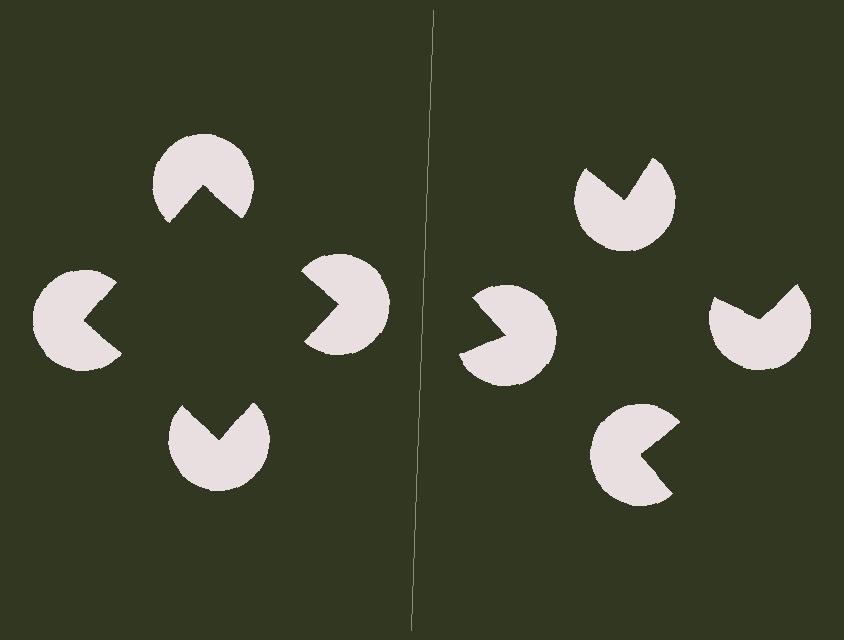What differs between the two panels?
The pac-man discs are positioned identically on both sides; only the wedge orientations differ. On the left they align to a square; on the right they are misaligned.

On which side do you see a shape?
An illusory square appears on the left side. On the right side the wedge cuts are rotated, so no coherent shape forms.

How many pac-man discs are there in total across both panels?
8 — 4 on each side.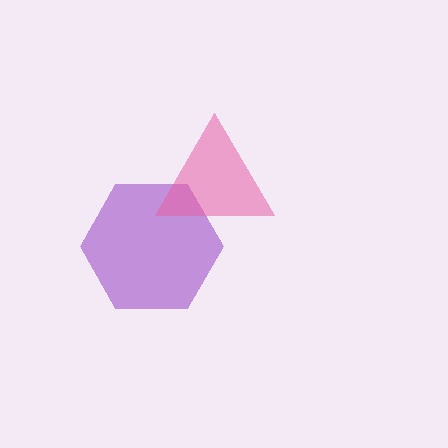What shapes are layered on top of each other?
The layered shapes are: a purple hexagon, a pink triangle.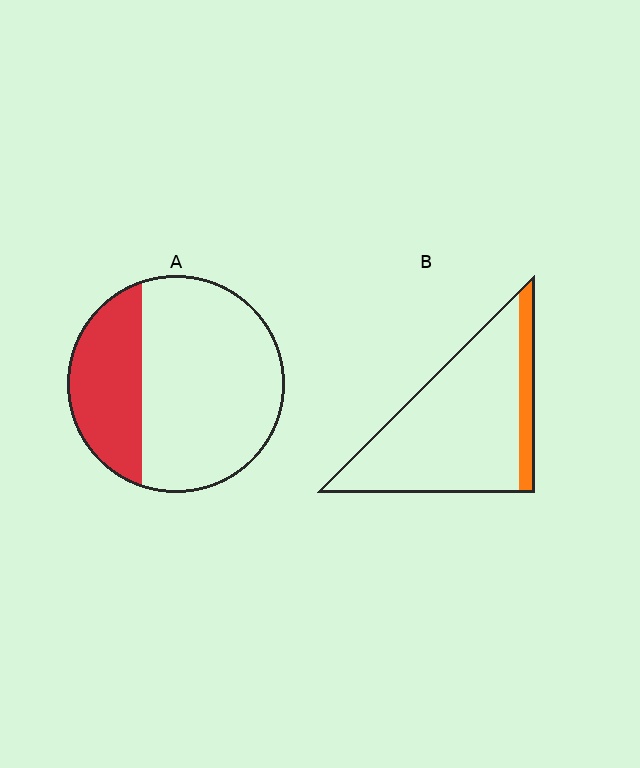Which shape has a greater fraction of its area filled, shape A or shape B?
Shape A.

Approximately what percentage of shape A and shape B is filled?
A is approximately 30% and B is approximately 15%.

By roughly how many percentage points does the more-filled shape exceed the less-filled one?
By roughly 15 percentage points (A over B).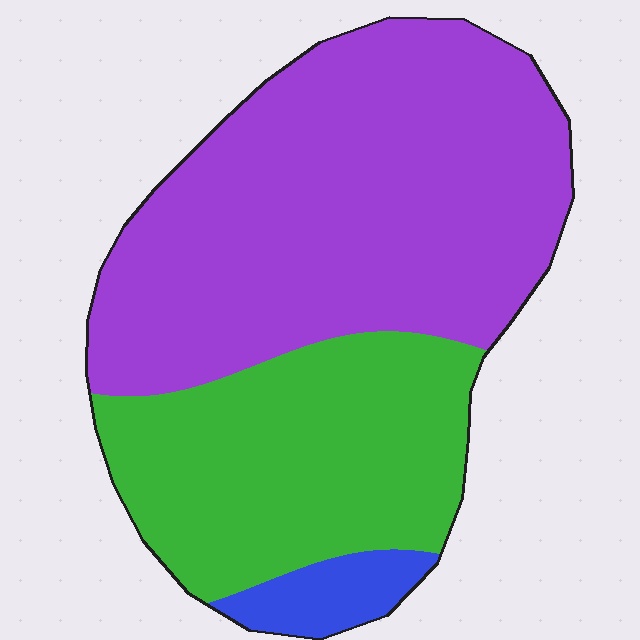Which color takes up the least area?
Blue, at roughly 5%.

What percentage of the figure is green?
Green takes up between a third and a half of the figure.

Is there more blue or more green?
Green.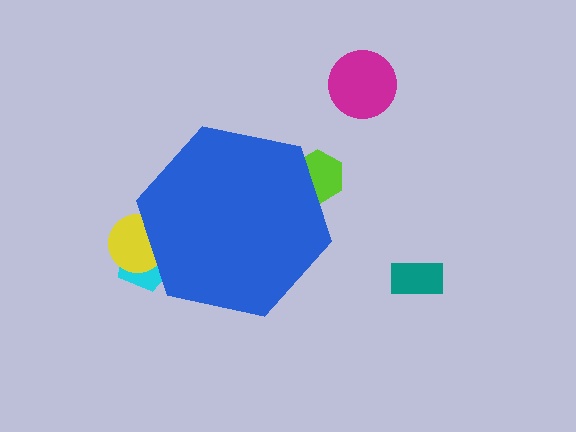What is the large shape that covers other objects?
A blue hexagon.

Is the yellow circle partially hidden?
Yes, the yellow circle is partially hidden behind the blue hexagon.